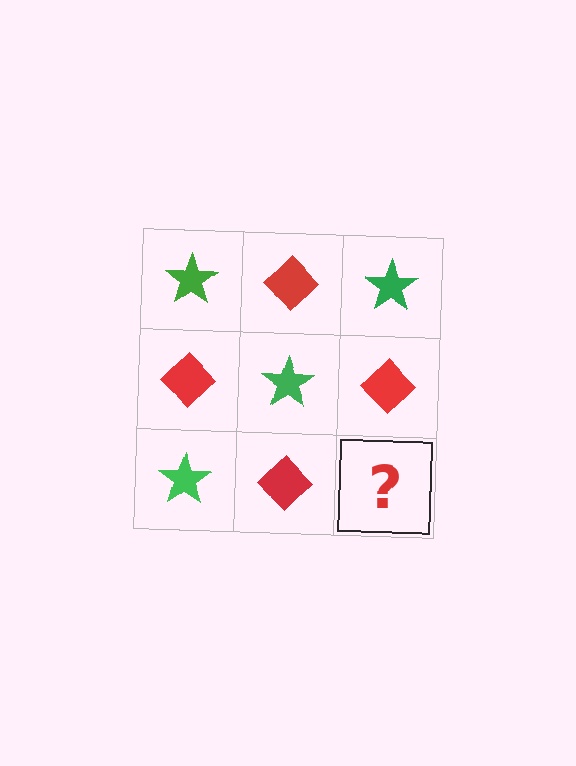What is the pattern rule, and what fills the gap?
The rule is that it alternates green star and red diamond in a checkerboard pattern. The gap should be filled with a green star.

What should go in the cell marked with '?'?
The missing cell should contain a green star.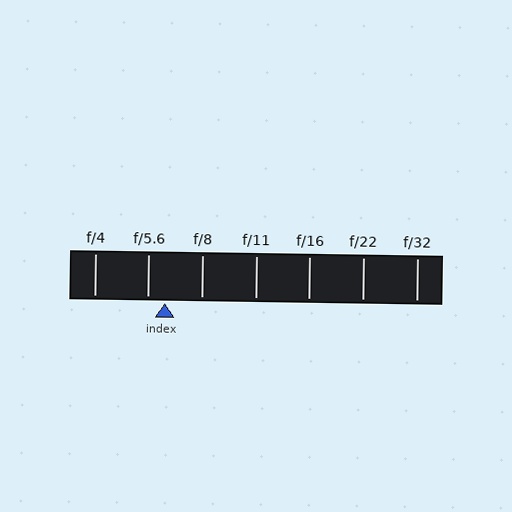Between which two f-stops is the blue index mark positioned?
The index mark is between f/5.6 and f/8.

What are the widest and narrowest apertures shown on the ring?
The widest aperture shown is f/4 and the narrowest is f/32.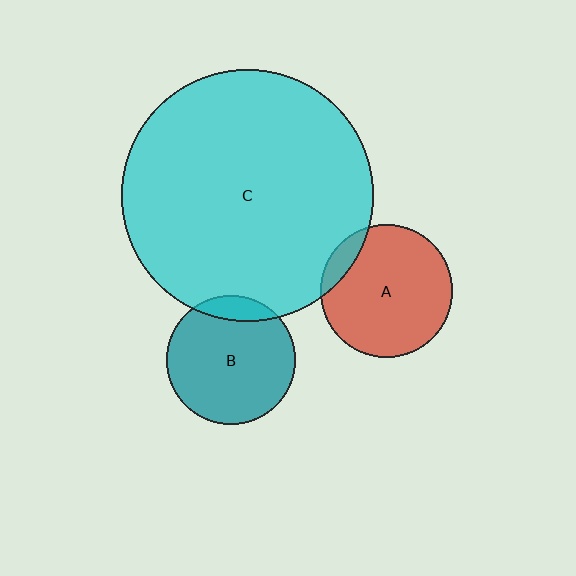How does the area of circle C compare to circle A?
Approximately 3.6 times.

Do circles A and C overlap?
Yes.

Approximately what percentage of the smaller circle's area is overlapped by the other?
Approximately 10%.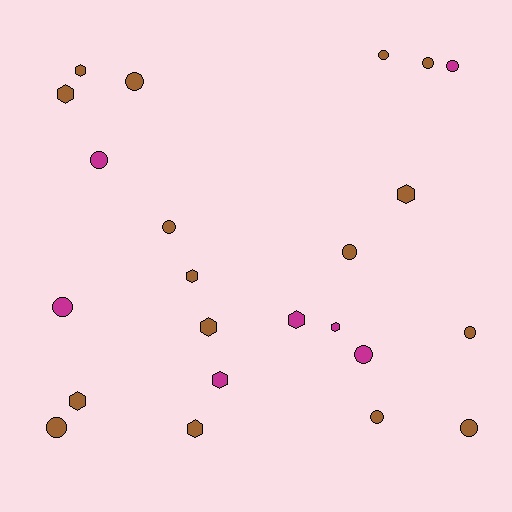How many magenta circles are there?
There are 4 magenta circles.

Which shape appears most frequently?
Circle, with 13 objects.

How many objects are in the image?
There are 23 objects.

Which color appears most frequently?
Brown, with 16 objects.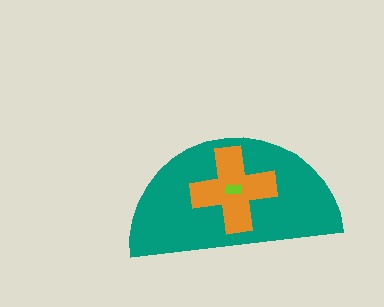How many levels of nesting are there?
3.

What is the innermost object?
The lime rectangle.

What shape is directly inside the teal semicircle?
The orange cross.